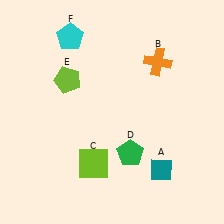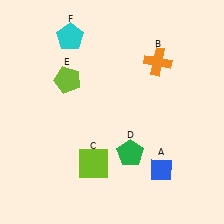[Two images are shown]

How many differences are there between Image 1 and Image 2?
There is 1 difference between the two images.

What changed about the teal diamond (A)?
In Image 1, A is teal. In Image 2, it changed to blue.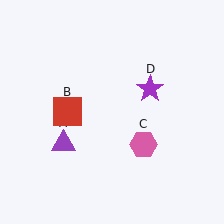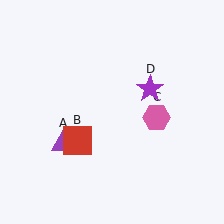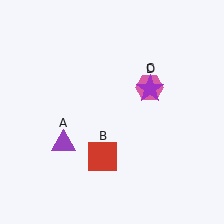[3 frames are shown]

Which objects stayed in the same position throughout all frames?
Purple triangle (object A) and purple star (object D) remained stationary.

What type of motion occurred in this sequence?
The red square (object B), pink hexagon (object C) rotated counterclockwise around the center of the scene.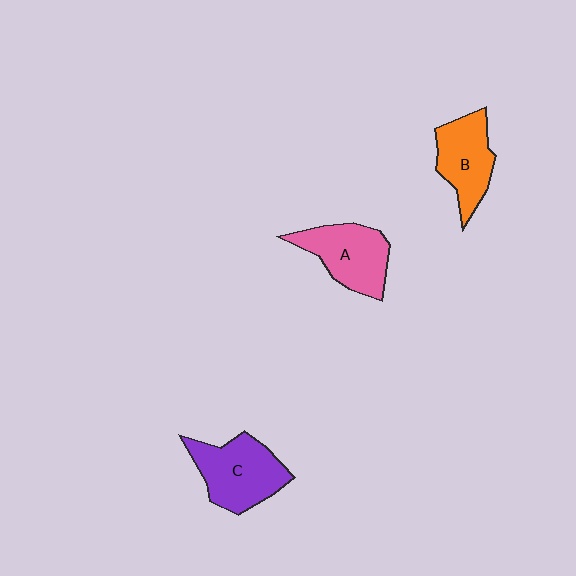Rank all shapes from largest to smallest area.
From largest to smallest: C (purple), A (pink), B (orange).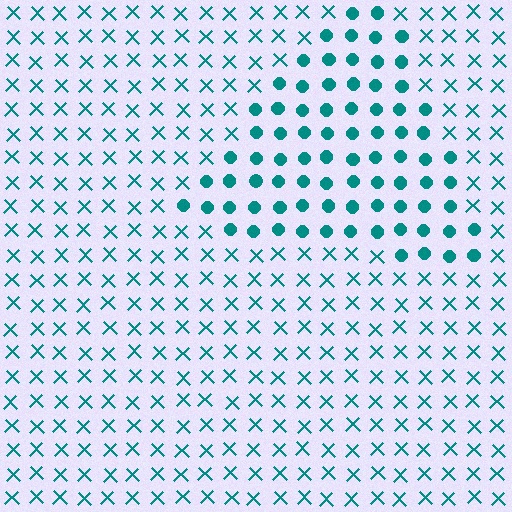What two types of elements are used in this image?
The image uses circles inside the triangle region and X marks outside it.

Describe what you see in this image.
The image is filled with small teal elements arranged in a uniform grid. A triangle-shaped region contains circles, while the surrounding area contains X marks. The boundary is defined purely by the change in element shape.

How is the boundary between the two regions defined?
The boundary is defined by a change in element shape: circles inside vs. X marks outside. All elements share the same color and spacing.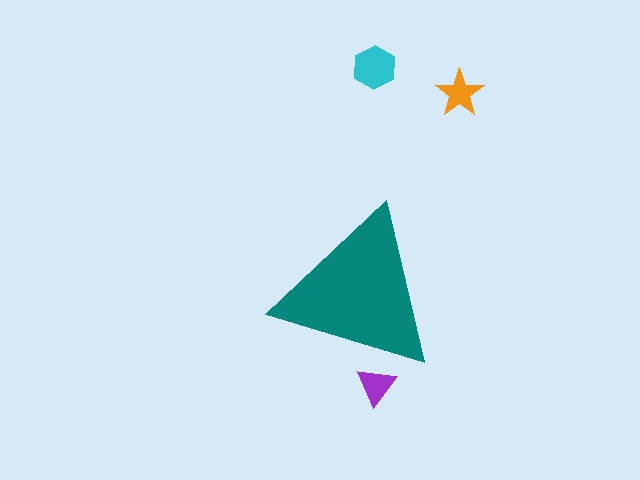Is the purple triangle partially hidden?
Yes, the purple triangle is partially hidden behind the teal triangle.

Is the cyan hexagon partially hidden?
No, the cyan hexagon is fully visible.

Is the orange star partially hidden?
No, the orange star is fully visible.